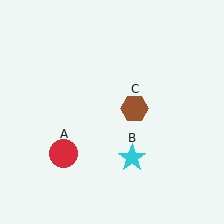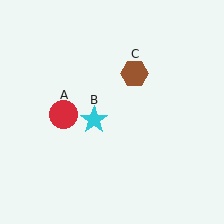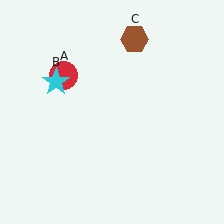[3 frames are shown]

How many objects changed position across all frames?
3 objects changed position: red circle (object A), cyan star (object B), brown hexagon (object C).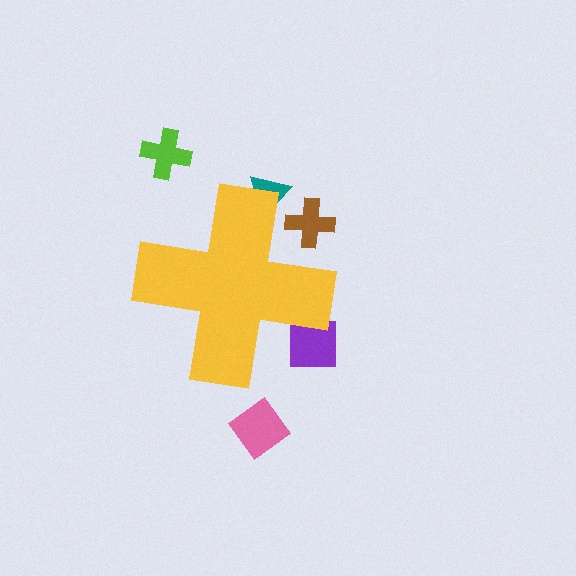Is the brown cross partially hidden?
Yes, the brown cross is partially hidden behind the yellow cross.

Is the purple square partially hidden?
Yes, the purple square is partially hidden behind the yellow cross.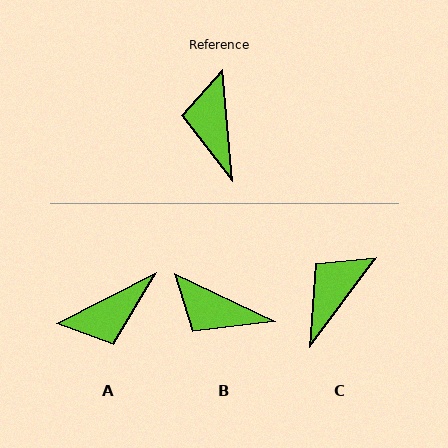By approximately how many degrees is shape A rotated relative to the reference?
Approximately 112 degrees counter-clockwise.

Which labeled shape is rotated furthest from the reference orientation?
A, about 112 degrees away.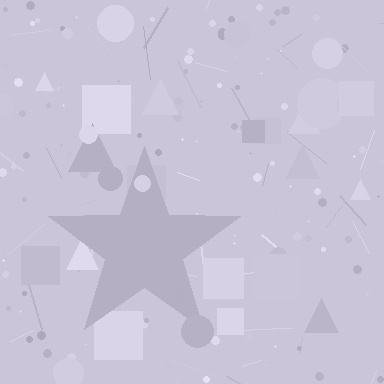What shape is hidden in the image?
A star is hidden in the image.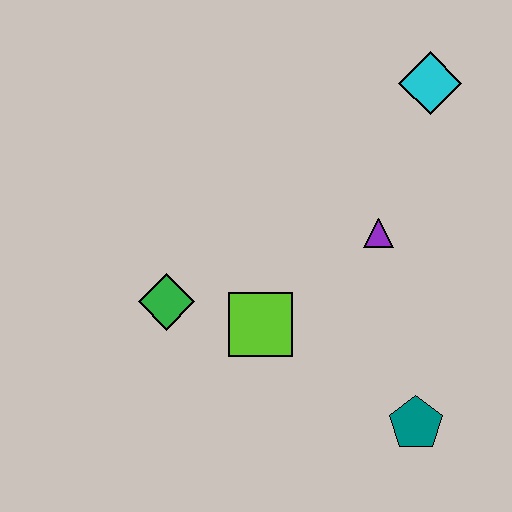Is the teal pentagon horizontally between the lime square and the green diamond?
No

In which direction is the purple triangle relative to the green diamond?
The purple triangle is to the right of the green diamond.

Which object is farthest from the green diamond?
The cyan diamond is farthest from the green diamond.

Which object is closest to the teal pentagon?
The lime square is closest to the teal pentagon.